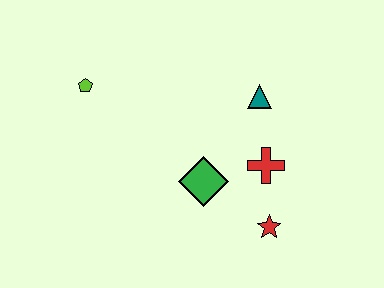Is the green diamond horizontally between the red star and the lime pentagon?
Yes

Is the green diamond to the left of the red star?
Yes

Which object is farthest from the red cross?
The lime pentagon is farthest from the red cross.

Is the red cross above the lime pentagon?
No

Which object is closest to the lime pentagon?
The green diamond is closest to the lime pentagon.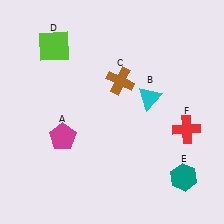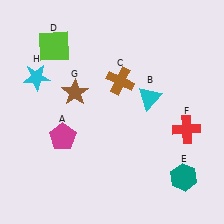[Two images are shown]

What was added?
A brown star (G), a cyan star (H) were added in Image 2.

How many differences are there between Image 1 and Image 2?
There are 2 differences between the two images.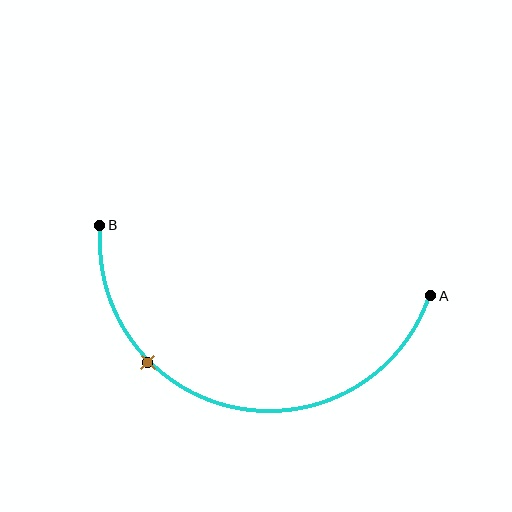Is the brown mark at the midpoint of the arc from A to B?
No. The brown mark lies on the arc but is closer to endpoint B. The arc midpoint would be at the point on the curve equidistant along the arc from both A and B.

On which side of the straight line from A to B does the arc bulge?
The arc bulges below the straight line connecting A and B.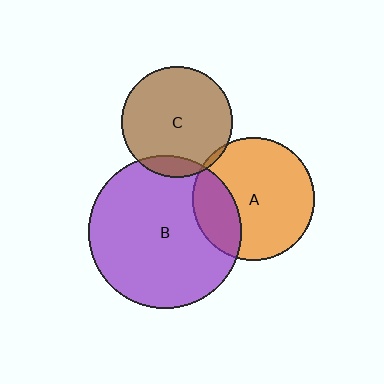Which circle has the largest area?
Circle B (purple).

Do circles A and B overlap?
Yes.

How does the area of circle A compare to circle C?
Approximately 1.2 times.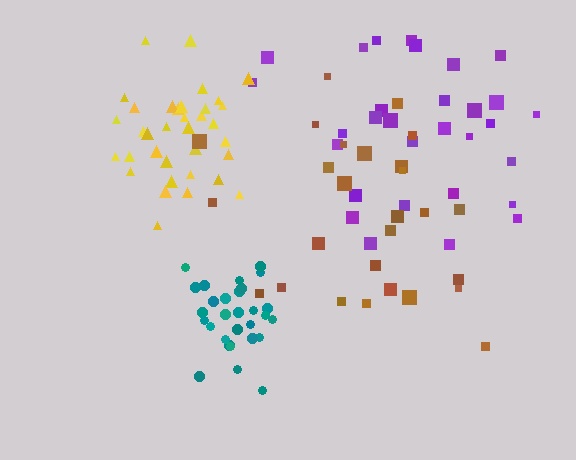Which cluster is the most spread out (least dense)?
Brown.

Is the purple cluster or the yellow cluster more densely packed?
Yellow.